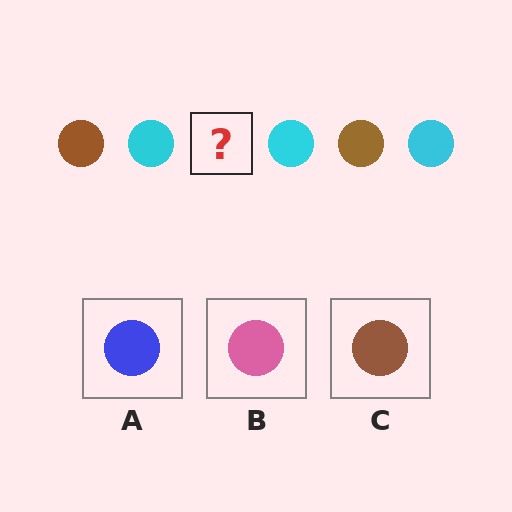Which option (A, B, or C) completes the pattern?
C.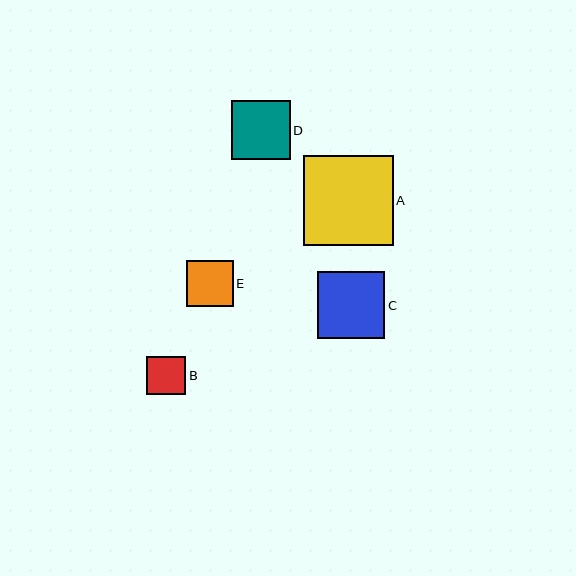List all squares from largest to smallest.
From largest to smallest: A, C, D, E, B.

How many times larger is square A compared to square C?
Square A is approximately 1.3 times the size of square C.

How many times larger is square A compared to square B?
Square A is approximately 2.3 times the size of square B.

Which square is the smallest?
Square B is the smallest with a size of approximately 39 pixels.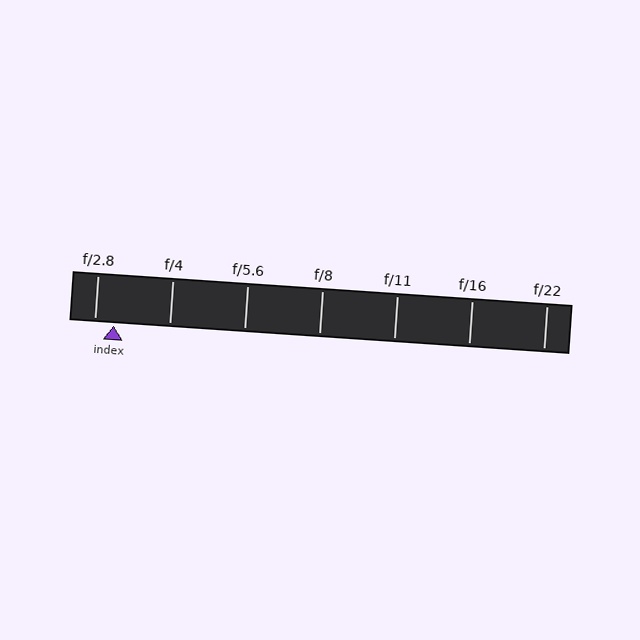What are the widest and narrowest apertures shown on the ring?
The widest aperture shown is f/2.8 and the narrowest is f/22.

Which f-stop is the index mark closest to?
The index mark is closest to f/2.8.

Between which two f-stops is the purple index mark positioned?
The index mark is between f/2.8 and f/4.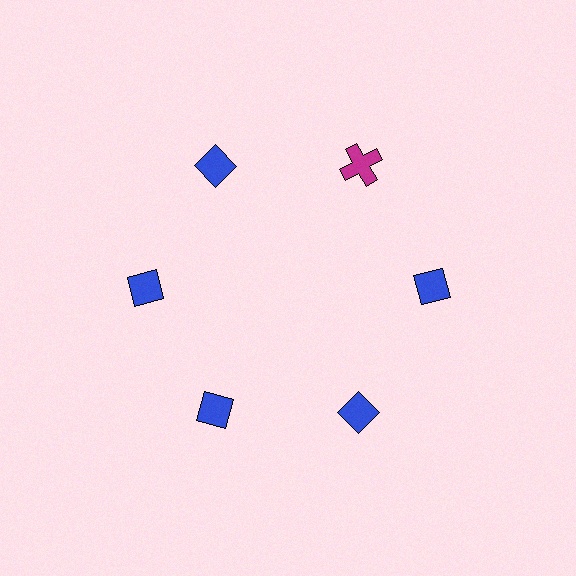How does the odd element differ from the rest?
It differs in both color (magenta instead of blue) and shape (cross instead of diamond).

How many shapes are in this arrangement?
There are 6 shapes arranged in a ring pattern.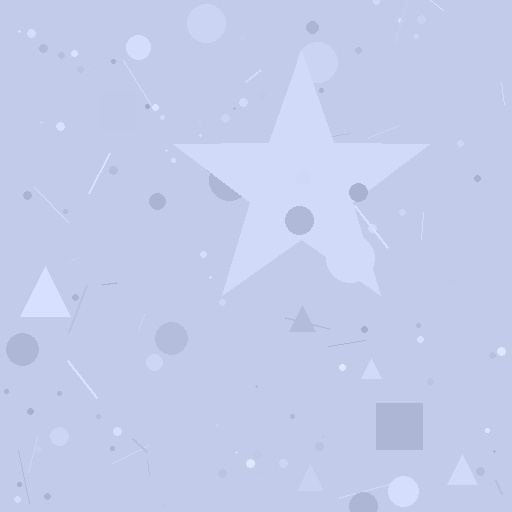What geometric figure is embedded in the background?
A star is embedded in the background.